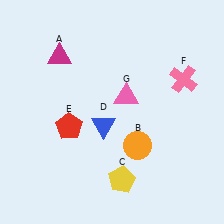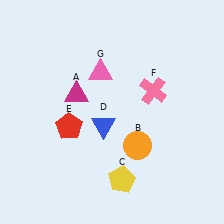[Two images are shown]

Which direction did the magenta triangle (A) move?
The magenta triangle (A) moved down.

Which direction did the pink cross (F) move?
The pink cross (F) moved left.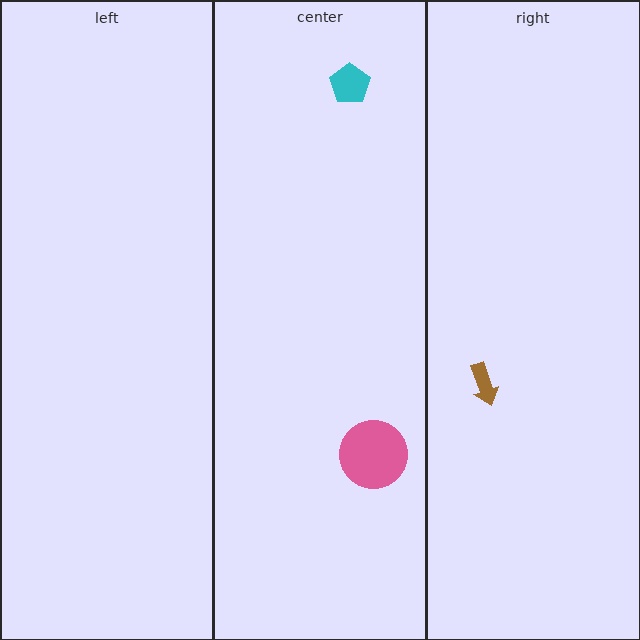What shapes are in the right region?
The brown arrow.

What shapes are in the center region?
The pink circle, the cyan pentagon.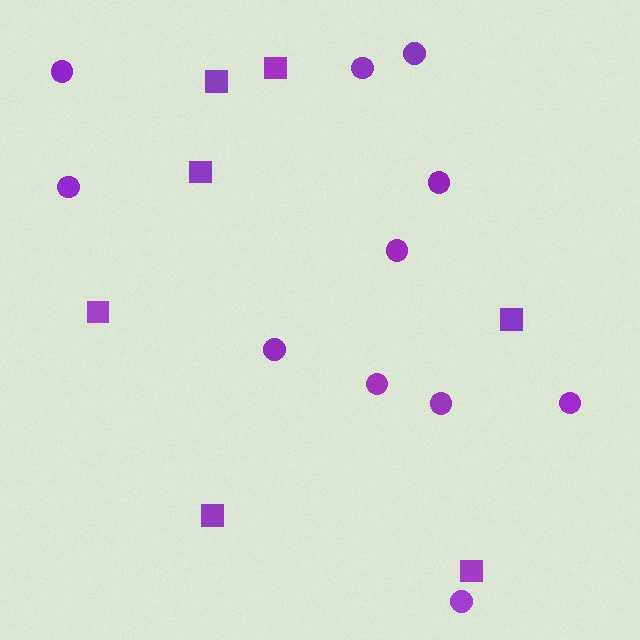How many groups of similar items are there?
There are 2 groups: one group of circles (11) and one group of squares (7).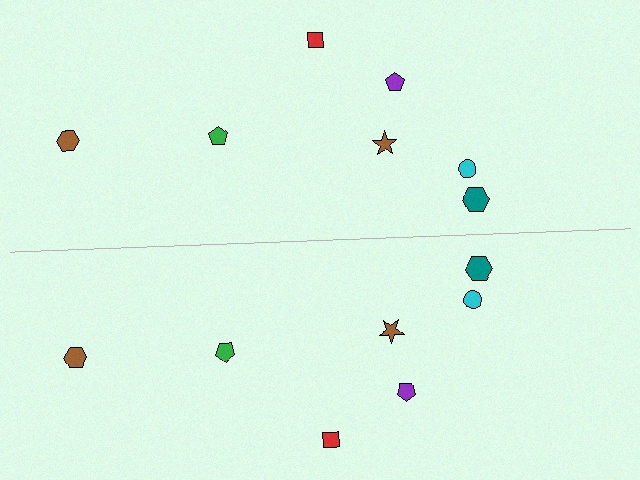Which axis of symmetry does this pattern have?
The pattern has a horizontal axis of symmetry running through the center of the image.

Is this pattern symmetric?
Yes, this pattern has bilateral (reflection) symmetry.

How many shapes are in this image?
There are 14 shapes in this image.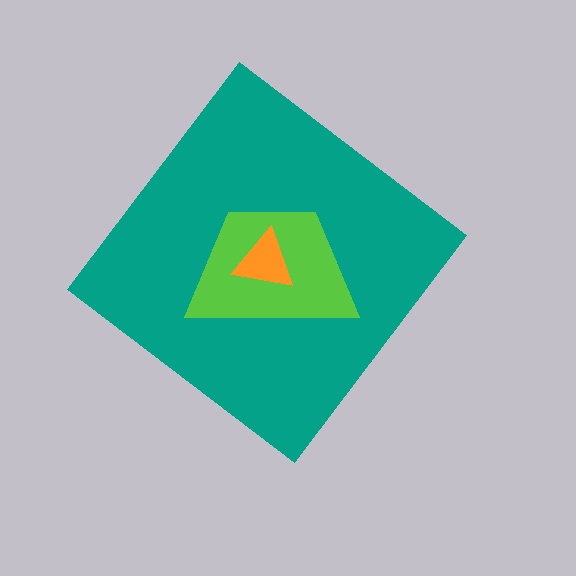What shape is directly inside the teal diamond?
The lime trapezoid.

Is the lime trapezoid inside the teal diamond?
Yes.